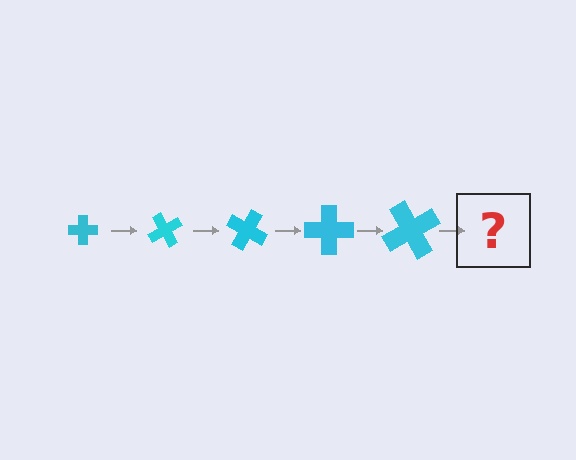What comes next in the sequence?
The next element should be a cross, larger than the previous one and rotated 300 degrees from the start.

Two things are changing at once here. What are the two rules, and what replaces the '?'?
The two rules are that the cross grows larger each step and it rotates 60 degrees each step. The '?' should be a cross, larger than the previous one and rotated 300 degrees from the start.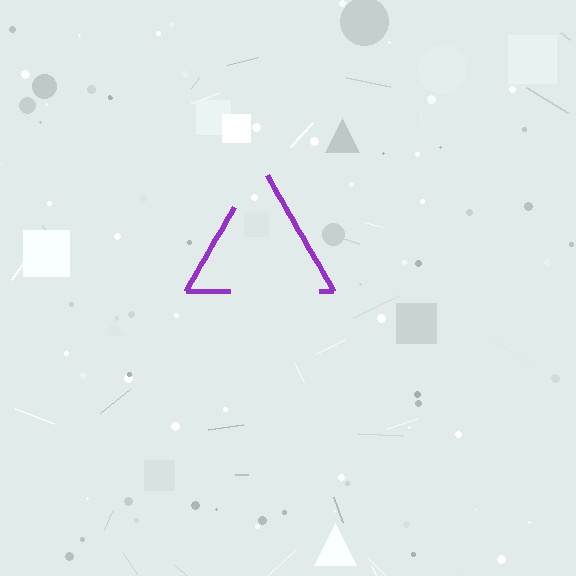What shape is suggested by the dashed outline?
The dashed outline suggests a triangle.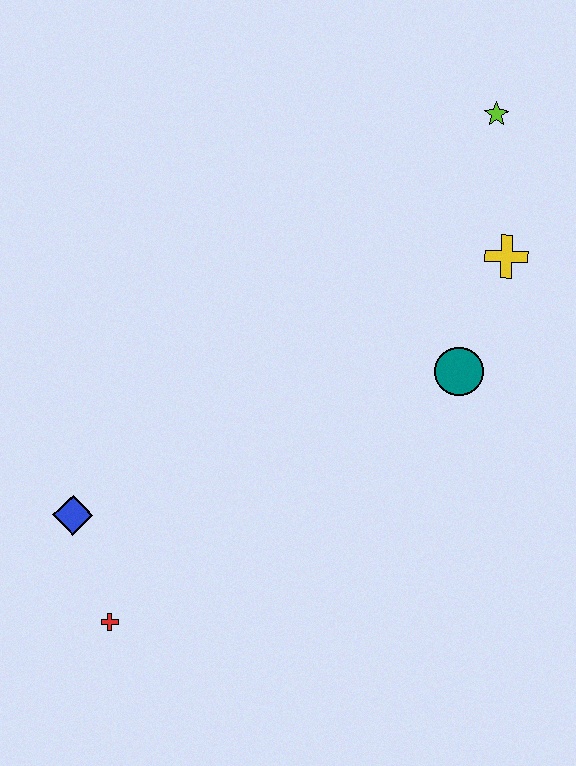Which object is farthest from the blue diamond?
The lime star is farthest from the blue diamond.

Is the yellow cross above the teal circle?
Yes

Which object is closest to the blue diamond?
The red cross is closest to the blue diamond.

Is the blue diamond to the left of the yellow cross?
Yes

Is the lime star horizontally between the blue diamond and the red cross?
No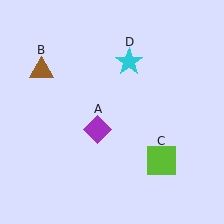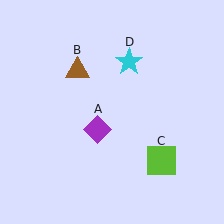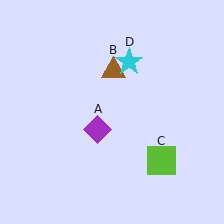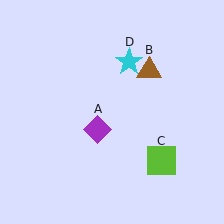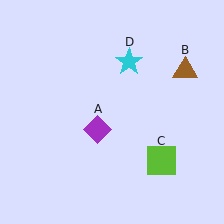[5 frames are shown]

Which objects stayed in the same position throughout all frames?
Purple diamond (object A) and lime square (object C) and cyan star (object D) remained stationary.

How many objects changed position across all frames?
1 object changed position: brown triangle (object B).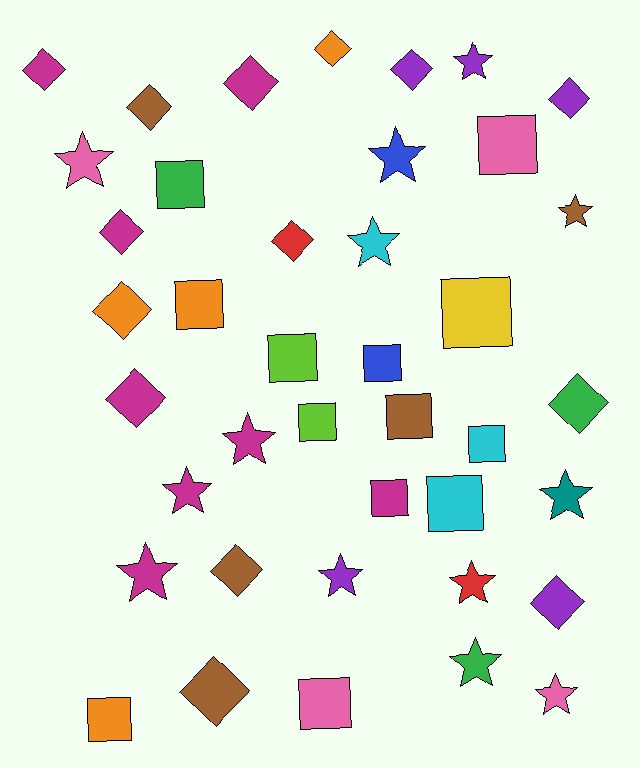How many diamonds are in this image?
There are 14 diamonds.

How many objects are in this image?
There are 40 objects.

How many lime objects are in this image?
There are 2 lime objects.